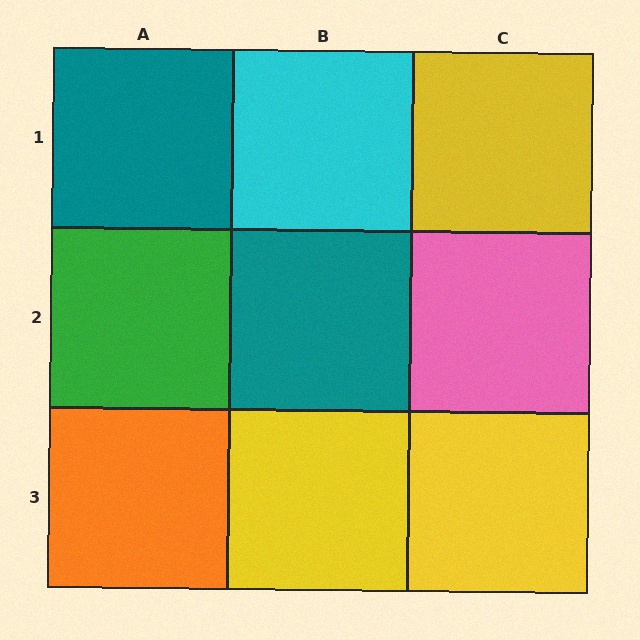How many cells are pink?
1 cell is pink.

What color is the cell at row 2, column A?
Green.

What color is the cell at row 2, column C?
Pink.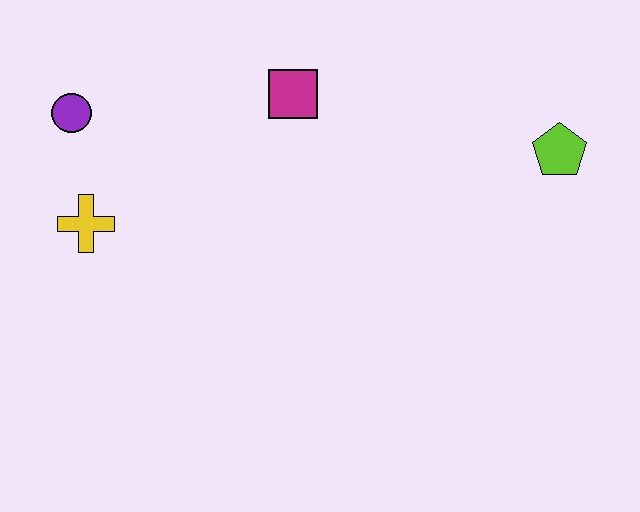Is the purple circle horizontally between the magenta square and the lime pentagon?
No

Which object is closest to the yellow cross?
The purple circle is closest to the yellow cross.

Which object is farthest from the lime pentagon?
The purple circle is farthest from the lime pentagon.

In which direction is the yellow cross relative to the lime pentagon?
The yellow cross is to the left of the lime pentagon.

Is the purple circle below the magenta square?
Yes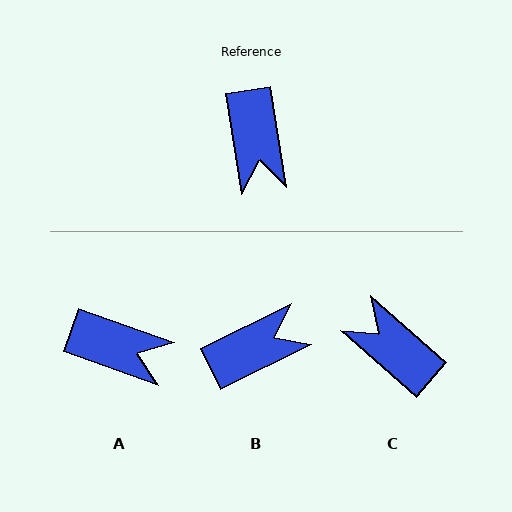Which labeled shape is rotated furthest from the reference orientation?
C, about 140 degrees away.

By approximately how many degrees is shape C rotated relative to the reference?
Approximately 140 degrees clockwise.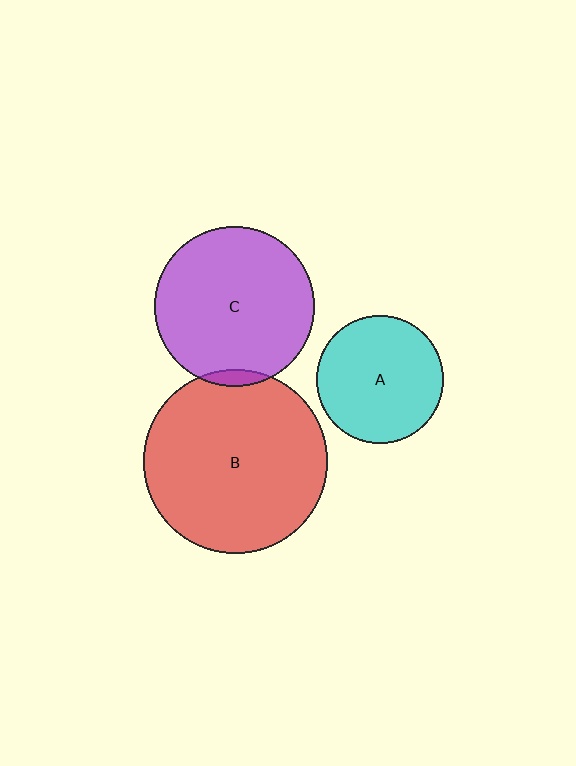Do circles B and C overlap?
Yes.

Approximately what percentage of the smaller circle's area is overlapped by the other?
Approximately 5%.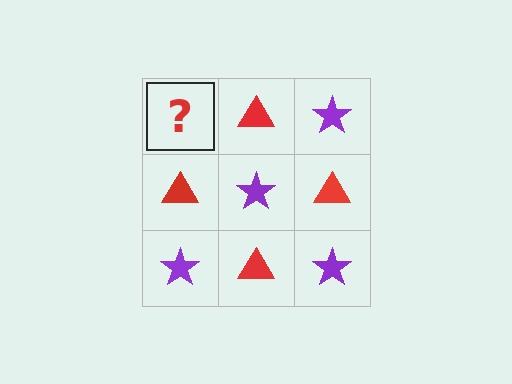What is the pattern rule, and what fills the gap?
The rule is that it alternates purple star and red triangle in a checkerboard pattern. The gap should be filled with a purple star.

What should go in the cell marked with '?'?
The missing cell should contain a purple star.